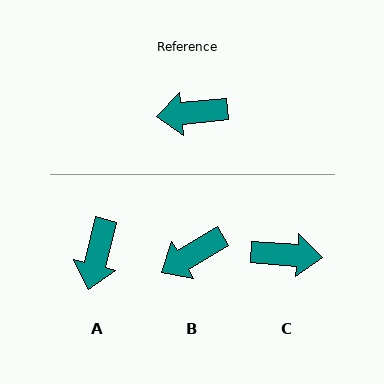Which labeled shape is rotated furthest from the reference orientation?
C, about 170 degrees away.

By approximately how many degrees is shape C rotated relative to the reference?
Approximately 170 degrees counter-clockwise.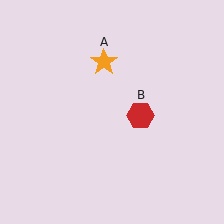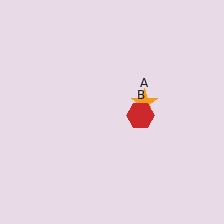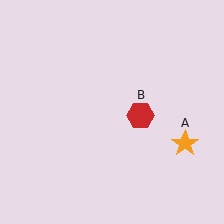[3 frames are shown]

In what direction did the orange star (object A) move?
The orange star (object A) moved down and to the right.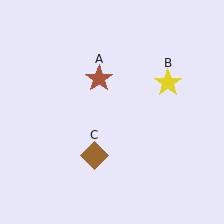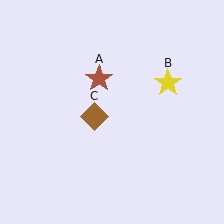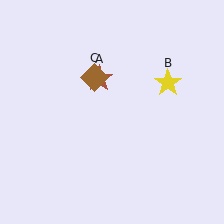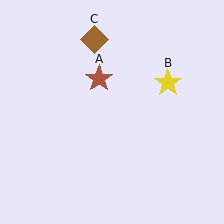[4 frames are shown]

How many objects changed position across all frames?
1 object changed position: brown diamond (object C).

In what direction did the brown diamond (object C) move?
The brown diamond (object C) moved up.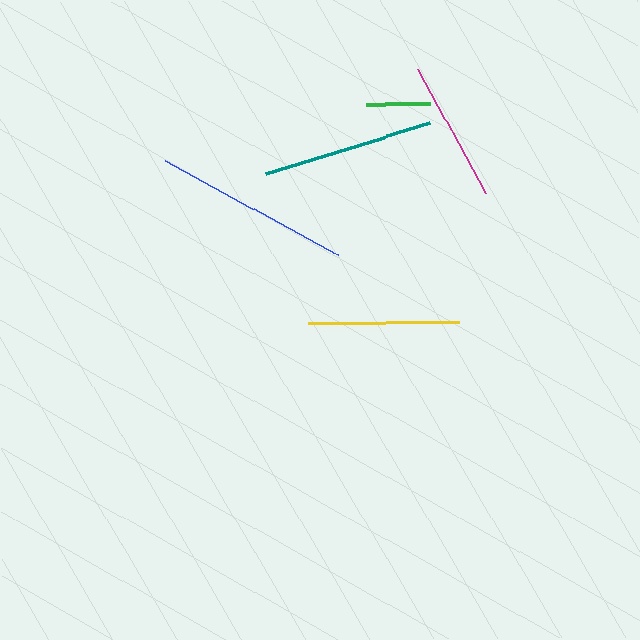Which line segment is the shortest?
The green line is the shortest at approximately 64 pixels.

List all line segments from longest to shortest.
From longest to shortest: blue, teal, yellow, magenta, green.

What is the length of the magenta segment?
The magenta segment is approximately 142 pixels long.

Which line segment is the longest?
The blue line is the longest at approximately 196 pixels.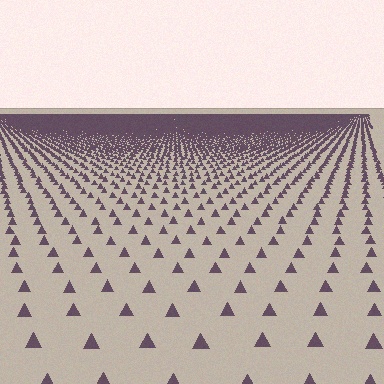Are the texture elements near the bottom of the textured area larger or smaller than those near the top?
Larger. Near the bottom, elements are closer to the viewer and appear at a bigger on-screen size.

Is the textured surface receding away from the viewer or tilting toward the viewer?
The surface is receding away from the viewer. Texture elements get smaller and denser toward the top.